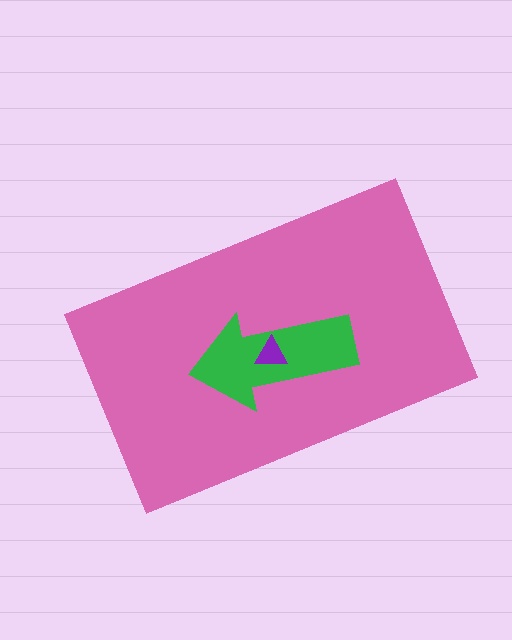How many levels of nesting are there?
3.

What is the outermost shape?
The pink rectangle.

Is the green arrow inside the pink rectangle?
Yes.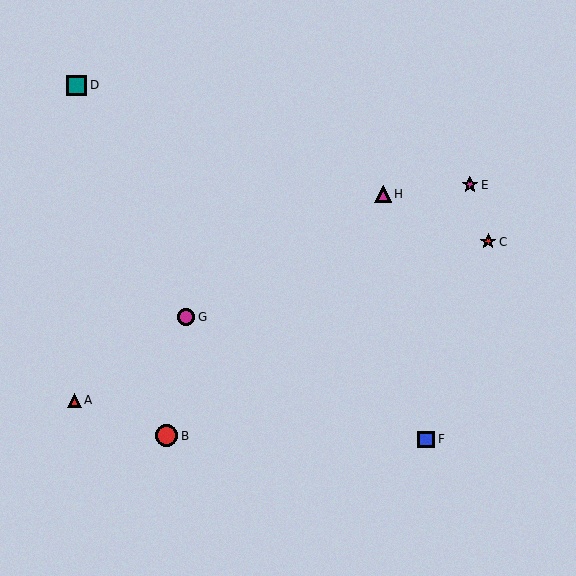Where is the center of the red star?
The center of the red star is at (488, 242).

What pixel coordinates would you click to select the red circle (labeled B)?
Click at (167, 436) to select the red circle B.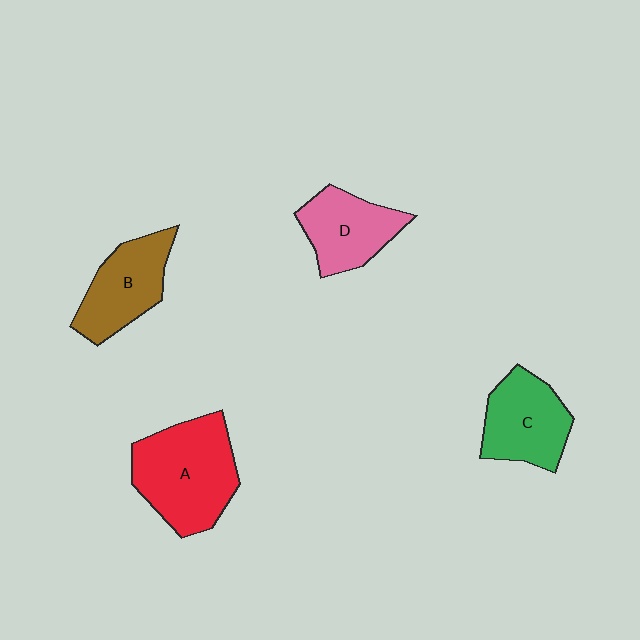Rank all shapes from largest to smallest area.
From largest to smallest: A (red), C (green), B (brown), D (pink).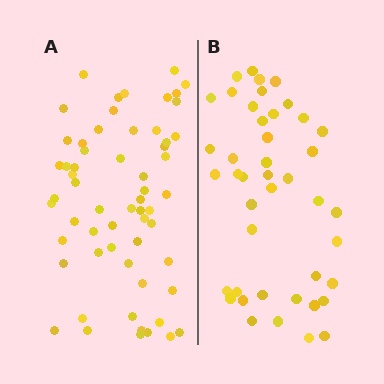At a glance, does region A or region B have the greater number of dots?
Region A (the left region) has more dots.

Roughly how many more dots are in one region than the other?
Region A has approximately 15 more dots than region B.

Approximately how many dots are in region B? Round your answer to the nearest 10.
About 40 dots. (The exact count is 43, which rounds to 40.)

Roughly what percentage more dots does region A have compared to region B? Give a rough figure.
About 40% more.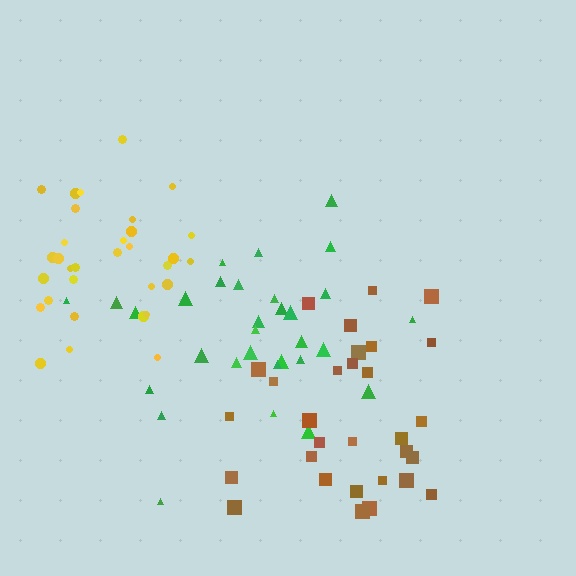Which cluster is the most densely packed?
Yellow.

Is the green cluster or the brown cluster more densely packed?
Green.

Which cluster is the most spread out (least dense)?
Brown.